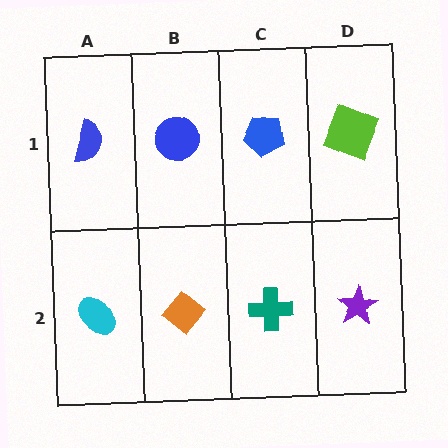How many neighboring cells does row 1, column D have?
2.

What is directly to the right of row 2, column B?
A teal cross.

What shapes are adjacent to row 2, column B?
A blue circle (row 1, column B), a cyan ellipse (row 2, column A), a teal cross (row 2, column C).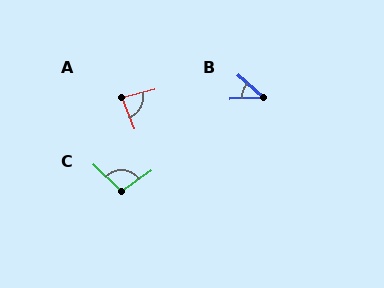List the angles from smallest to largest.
B (44°), A (83°), C (102°).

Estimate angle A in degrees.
Approximately 83 degrees.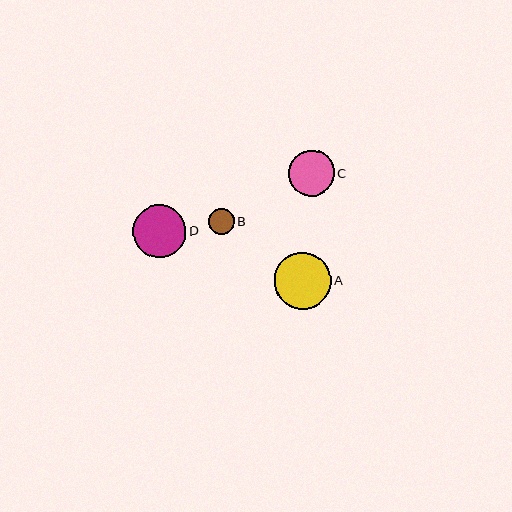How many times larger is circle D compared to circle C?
Circle D is approximately 1.2 times the size of circle C.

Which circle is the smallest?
Circle B is the smallest with a size of approximately 26 pixels.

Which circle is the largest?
Circle A is the largest with a size of approximately 57 pixels.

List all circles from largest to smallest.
From largest to smallest: A, D, C, B.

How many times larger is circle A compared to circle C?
Circle A is approximately 1.2 times the size of circle C.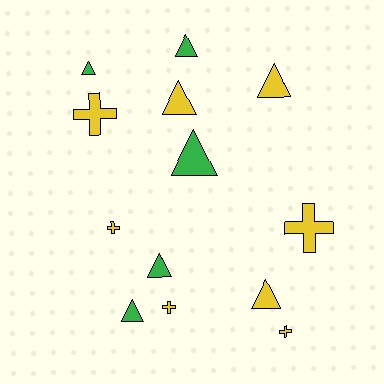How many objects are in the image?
There are 13 objects.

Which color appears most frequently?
Yellow, with 8 objects.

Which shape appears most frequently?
Triangle, with 8 objects.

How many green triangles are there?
There are 5 green triangles.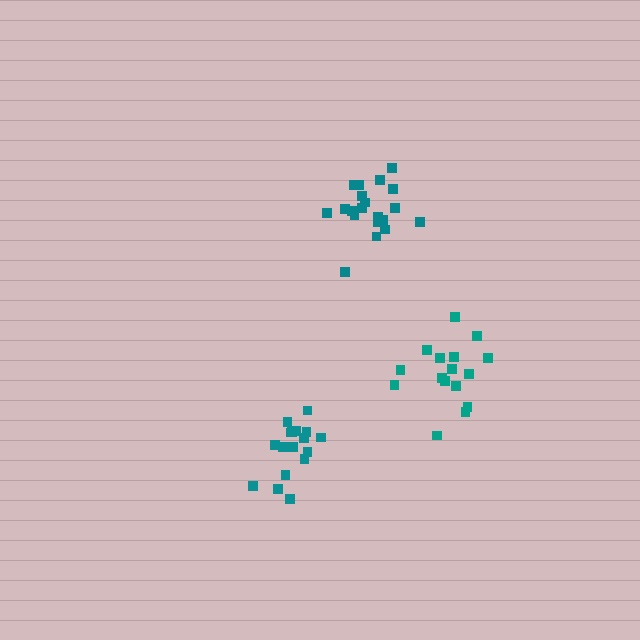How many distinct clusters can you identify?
There are 3 distinct clusters.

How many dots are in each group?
Group 1: 16 dots, Group 2: 17 dots, Group 3: 20 dots (53 total).